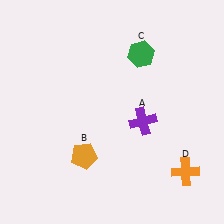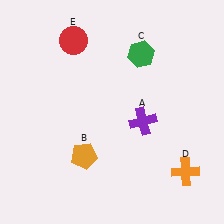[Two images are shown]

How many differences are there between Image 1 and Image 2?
There is 1 difference between the two images.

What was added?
A red circle (E) was added in Image 2.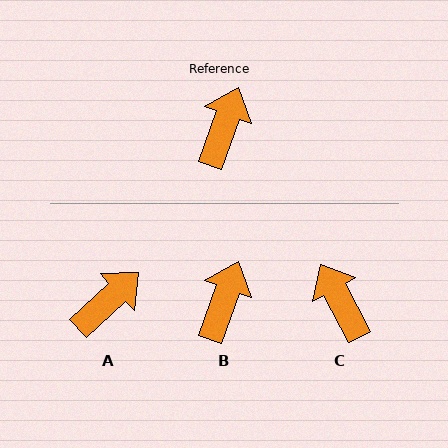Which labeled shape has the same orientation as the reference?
B.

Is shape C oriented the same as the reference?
No, it is off by about 48 degrees.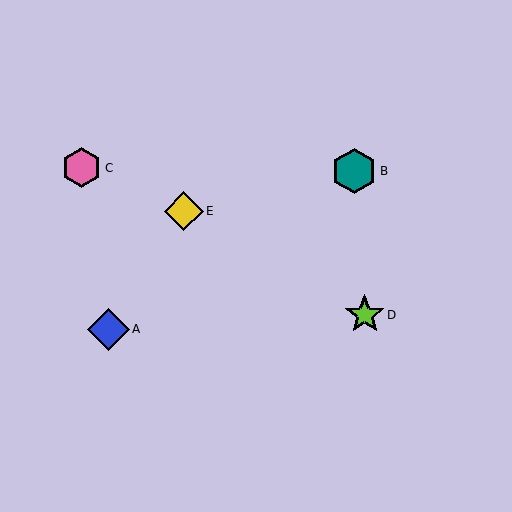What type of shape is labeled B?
Shape B is a teal hexagon.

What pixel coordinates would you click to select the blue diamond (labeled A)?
Click at (108, 329) to select the blue diamond A.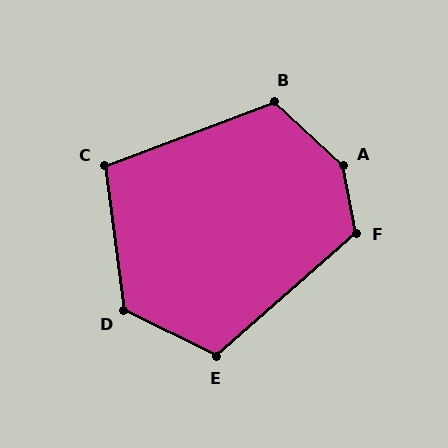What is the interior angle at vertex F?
Approximately 120 degrees (obtuse).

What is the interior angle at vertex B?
Approximately 116 degrees (obtuse).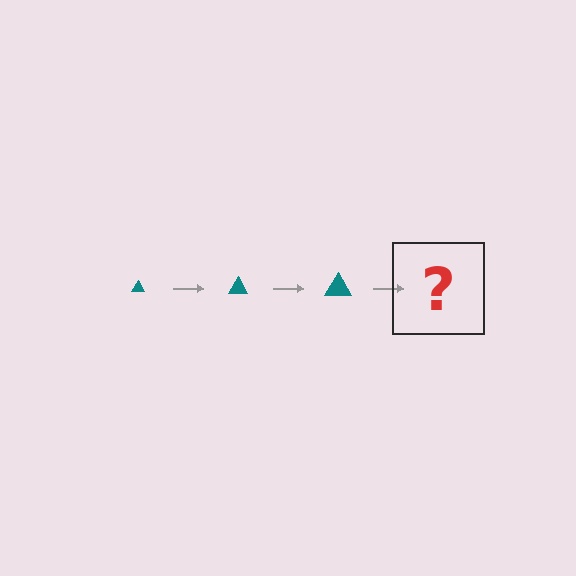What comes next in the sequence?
The next element should be a teal triangle, larger than the previous one.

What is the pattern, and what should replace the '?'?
The pattern is that the triangle gets progressively larger each step. The '?' should be a teal triangle, larger than the previous one.